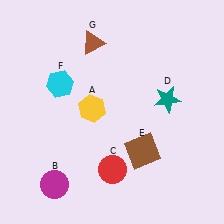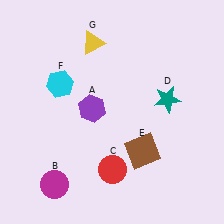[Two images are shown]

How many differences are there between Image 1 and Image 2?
There are 2 differences between the two images.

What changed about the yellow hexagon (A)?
In Image 1, A is yellow. In Image 2, it changed to purple.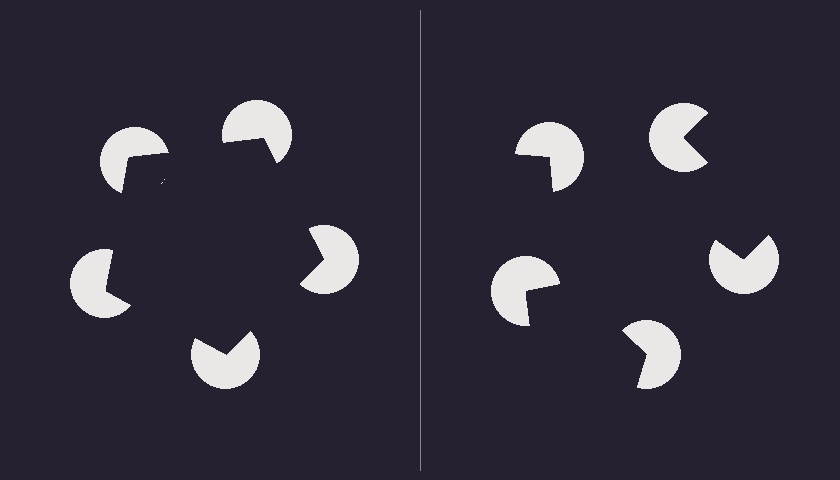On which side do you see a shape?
An illusory pentagon appears on the left side. On the right side the wedge cuts are rotated, so no coherent shape forms.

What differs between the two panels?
The pac-man discs are positioned identically on both sides; only the wedge orientations differ. On the left they align to a pentagon; on the right they are misaligned.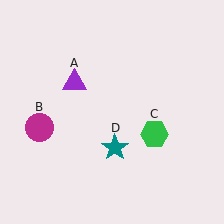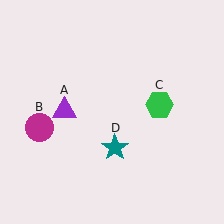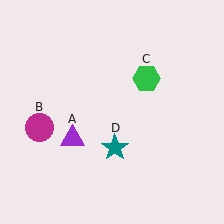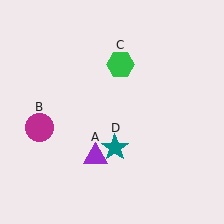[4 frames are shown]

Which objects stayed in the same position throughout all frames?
Magenta circle (object B) and teal star (object D) remained stationary.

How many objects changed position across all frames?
2 objects changed position: purple triangle (object A), green hexagon (object C).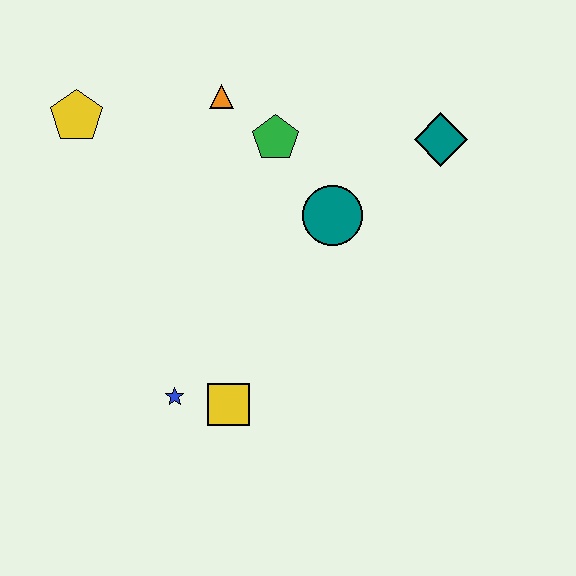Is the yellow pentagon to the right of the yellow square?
No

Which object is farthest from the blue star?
The teal diamond is farthest from the blue star.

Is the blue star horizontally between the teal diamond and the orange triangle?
No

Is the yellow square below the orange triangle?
Yes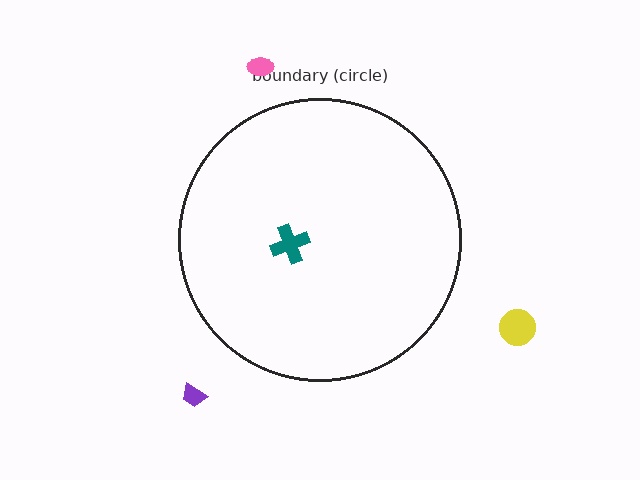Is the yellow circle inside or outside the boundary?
Outside.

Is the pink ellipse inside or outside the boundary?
Outside.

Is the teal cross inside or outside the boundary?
Inside.